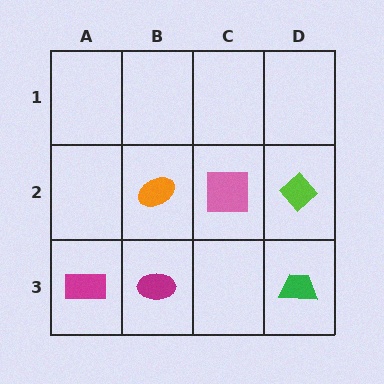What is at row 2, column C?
A pink square.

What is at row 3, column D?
A green trapezoid.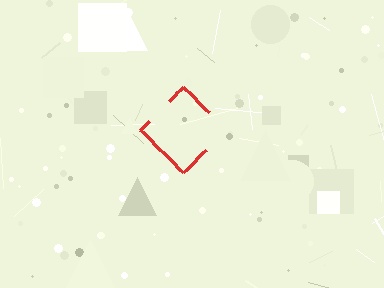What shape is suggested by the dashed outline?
The dashed outline suggests a diamond.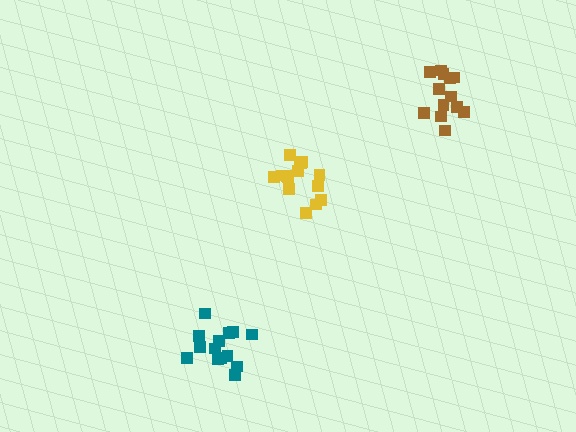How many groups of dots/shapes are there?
There are 3 groups.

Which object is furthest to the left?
The teal cluster is leftmost.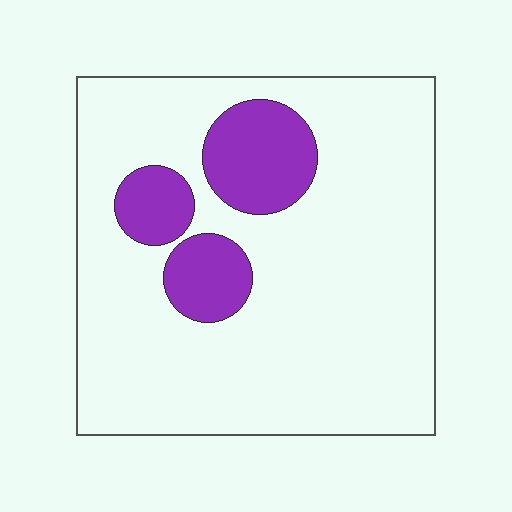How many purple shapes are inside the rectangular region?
3.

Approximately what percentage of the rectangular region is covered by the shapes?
Approximately 15%.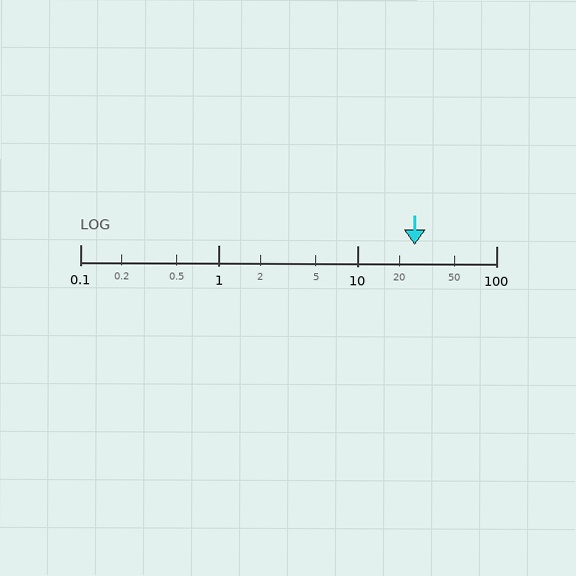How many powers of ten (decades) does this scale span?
The scale spans 3 decades, from 0.1 to 100.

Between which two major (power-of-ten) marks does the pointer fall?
The pointer is between 10 and 100.